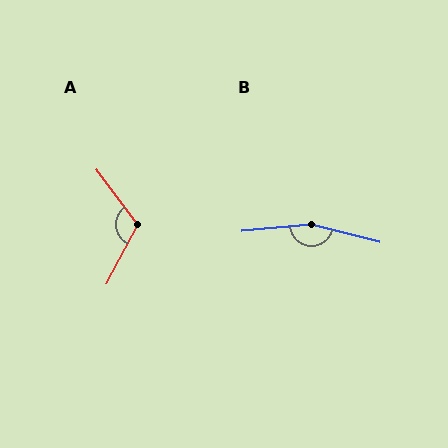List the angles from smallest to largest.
A (115°), B (160°).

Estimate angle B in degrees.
Approximately 160 degrees.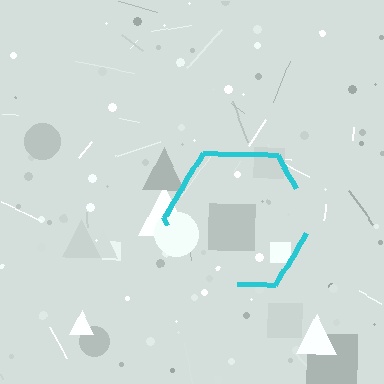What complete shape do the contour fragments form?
The contour fragments form a hexagon.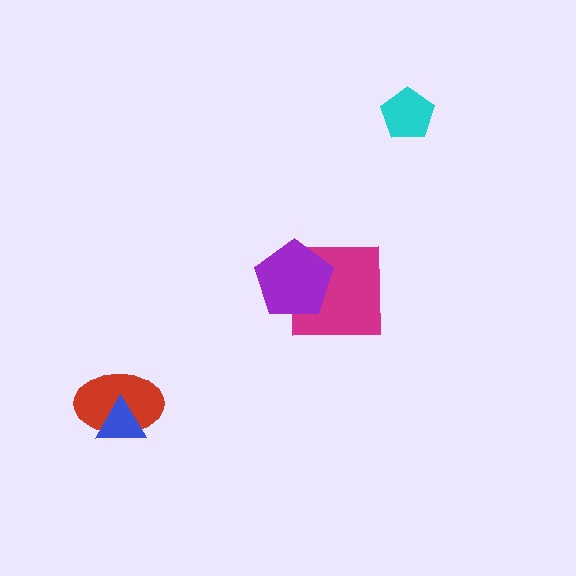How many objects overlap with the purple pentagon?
1 object overlaps with the purple pentagon.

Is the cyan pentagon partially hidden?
No, no other shape covers it.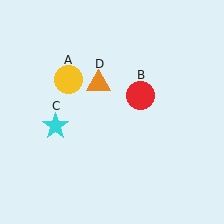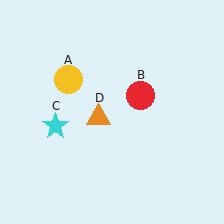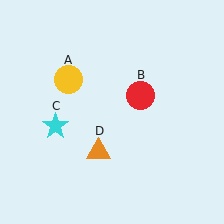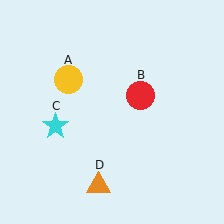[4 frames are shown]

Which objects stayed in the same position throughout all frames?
Yellow circle (object A) and red circle (object B) and cyan star (object C) remained stationary.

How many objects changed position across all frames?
1 object changed position: orange triangle (object D).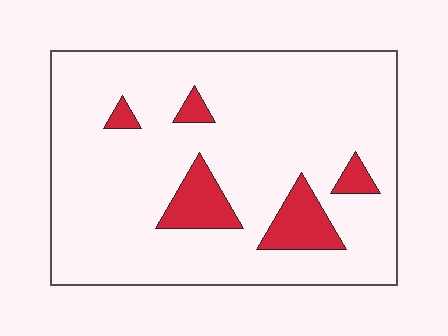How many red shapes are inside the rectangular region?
5.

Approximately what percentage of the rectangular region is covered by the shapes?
Approximately 10%.